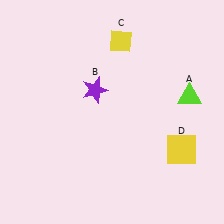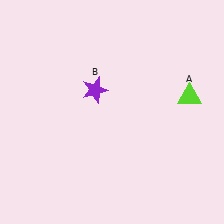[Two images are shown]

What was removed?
The yellow square (D), the yellow diamond (C) were removed in Image 2.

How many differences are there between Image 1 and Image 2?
There are 2 differences between the two images.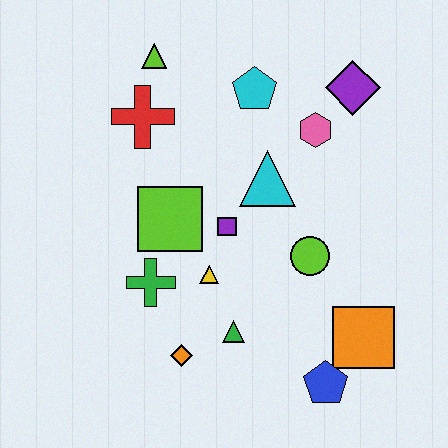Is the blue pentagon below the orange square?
Yes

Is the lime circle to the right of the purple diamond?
No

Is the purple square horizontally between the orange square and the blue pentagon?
No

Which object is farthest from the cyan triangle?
The blue pentagon is farthest from the cyan triangle.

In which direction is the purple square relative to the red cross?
The purple square is below the red cross.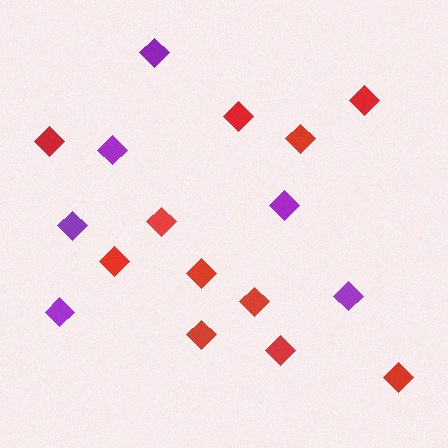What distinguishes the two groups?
There are 2 groups: one group of red diamonds (11) and one group of purple diamonds (6).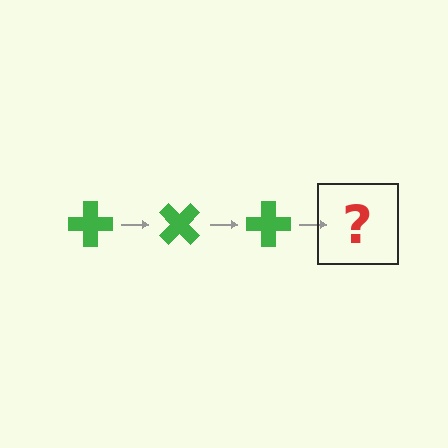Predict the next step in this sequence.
The next step is a green cross rotated 135 degrees.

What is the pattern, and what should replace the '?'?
The pattern is that the cross rotates 45 degrees each step. The '?' should be a green cross rotated 135 degrees.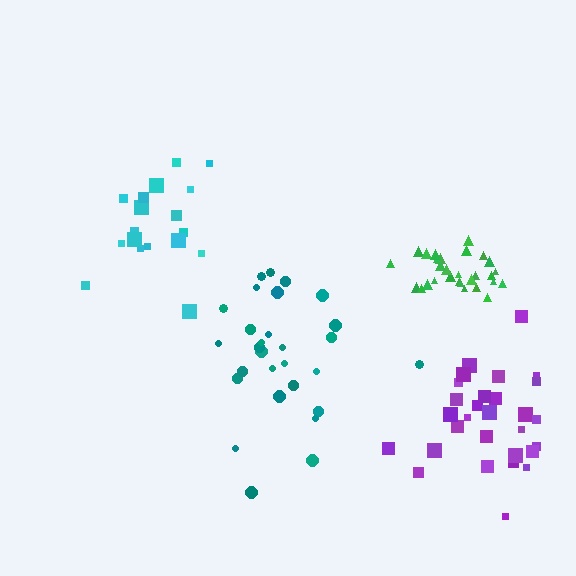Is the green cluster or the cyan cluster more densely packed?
Green.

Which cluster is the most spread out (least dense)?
Teal.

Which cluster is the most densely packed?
Green.